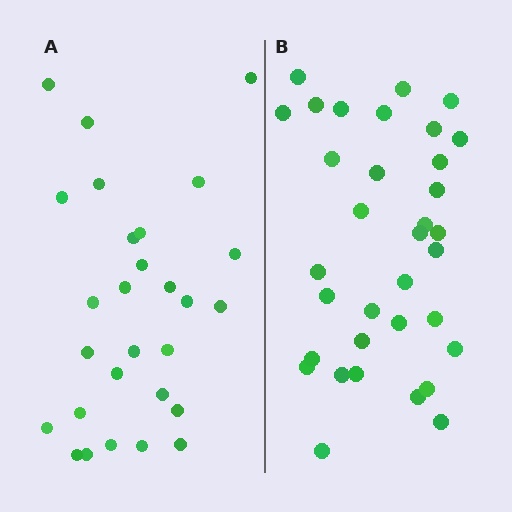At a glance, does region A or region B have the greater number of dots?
Region B (the right region) has more dots.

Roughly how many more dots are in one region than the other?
Region B has about 6 more dots than region A.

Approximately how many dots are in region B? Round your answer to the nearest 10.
About 30 dots. (The exact count is 34, which rounds to 30.)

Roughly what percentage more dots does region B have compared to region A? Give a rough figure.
About 20% more.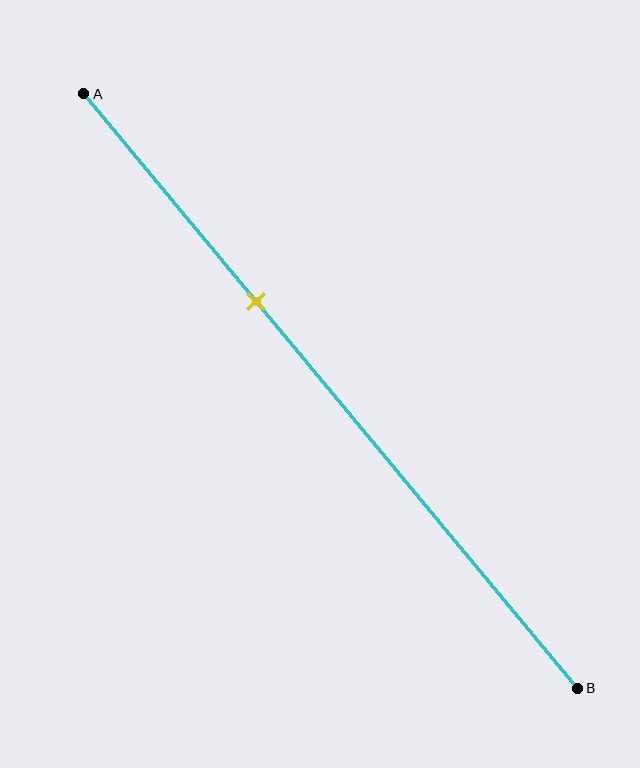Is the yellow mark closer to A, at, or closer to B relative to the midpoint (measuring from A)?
The yellow mark is closer to point A than the midpoint of segment AB.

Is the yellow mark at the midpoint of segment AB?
No, the mark is at about 35% from A, not at the 50% midpoint.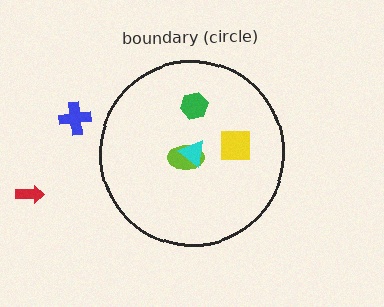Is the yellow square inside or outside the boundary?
Inside.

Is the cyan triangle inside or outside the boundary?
Inside.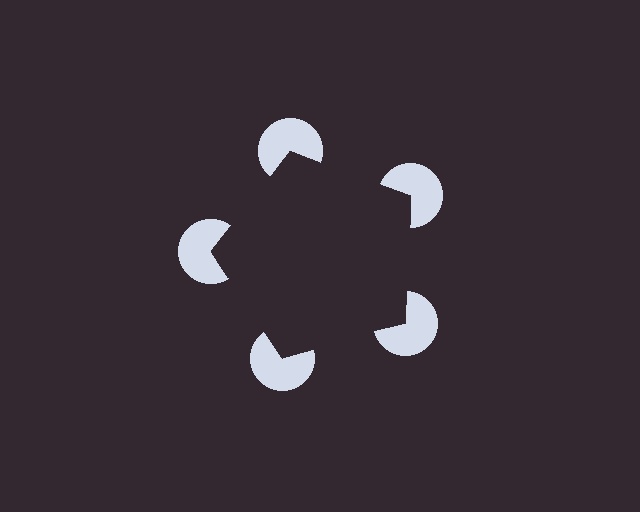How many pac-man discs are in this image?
There are 5 — one at each vertex of the illusory pentagon.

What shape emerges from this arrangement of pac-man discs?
An illusory pentagon — its edges are inferred from the aligned wedge cuts in the pac-man discs, not physically drawn.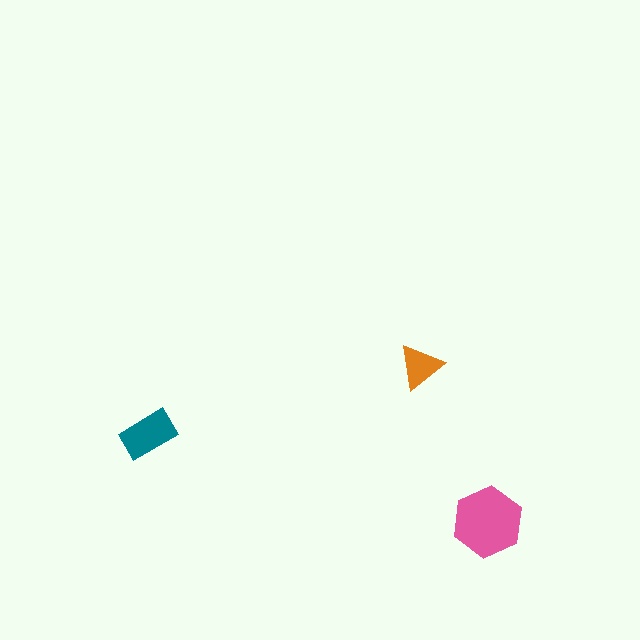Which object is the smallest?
The orange triangle.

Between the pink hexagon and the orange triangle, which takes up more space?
The pink hexagon.